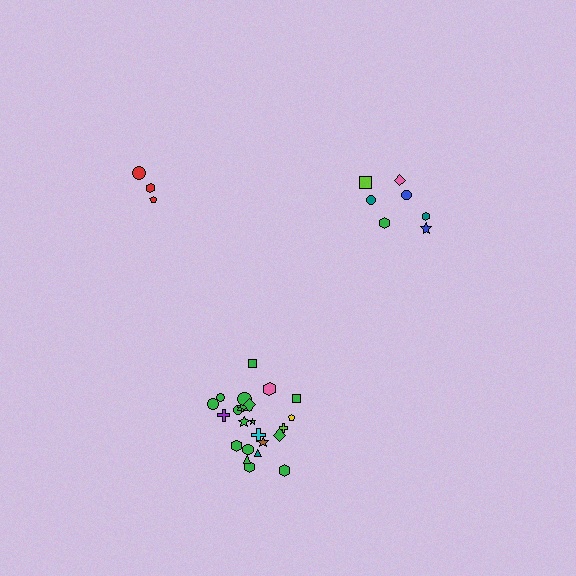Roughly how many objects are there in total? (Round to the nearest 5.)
Roughly 35 objects in total.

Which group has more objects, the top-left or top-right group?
The top-right group.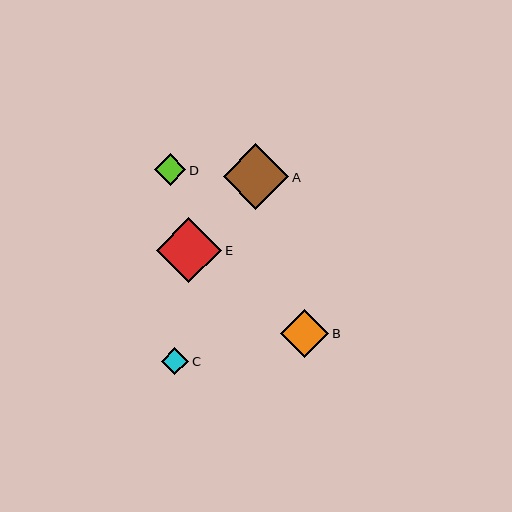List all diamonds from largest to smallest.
From largest to smallest: E, A, B, D, C.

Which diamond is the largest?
Diamond E is the largest with a size of approximately 66 pixels.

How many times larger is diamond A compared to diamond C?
Diamond A is approximately 2.4 times the size of diamond C.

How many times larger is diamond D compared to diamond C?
Diamond D is approximately 1.2 times the size of diamond C.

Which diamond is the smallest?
Diamond C is the smallest with a size of approximately 27 pixels.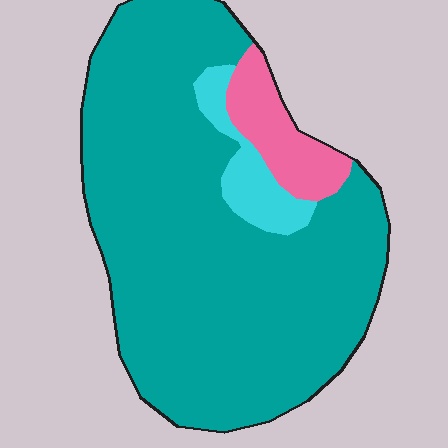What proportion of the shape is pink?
Pink takes up about one tenth (1/10) of the shape.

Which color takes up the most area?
Teal, at roughly 85%.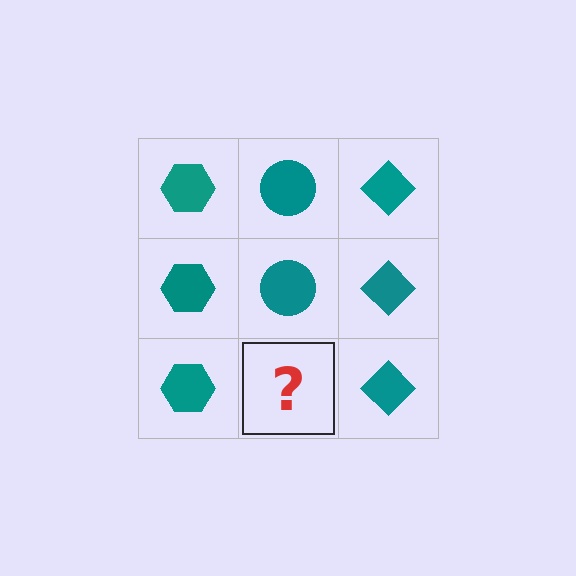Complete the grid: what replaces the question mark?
The question mark should be replaced with a teal circle.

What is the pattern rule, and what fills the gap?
The rule is that each column has a consistent shape. The gap should be filled with a teal circle.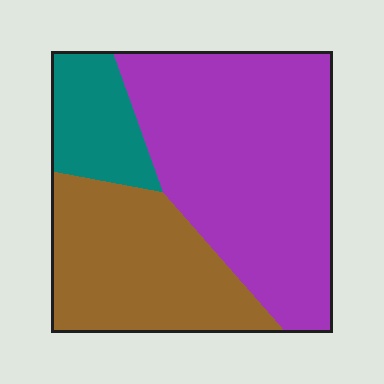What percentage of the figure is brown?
Brown covers around 30% of the figure.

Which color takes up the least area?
Teal, at roughly 15%.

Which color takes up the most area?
Purple, at roughly 55%.